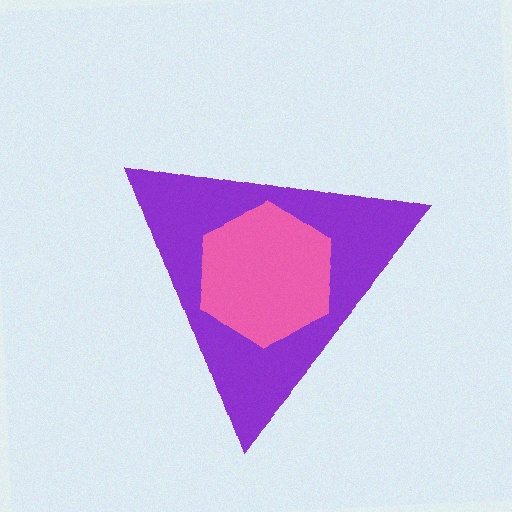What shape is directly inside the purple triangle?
The pink hexagon.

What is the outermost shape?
The purple triangle.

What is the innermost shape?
The pink hexagon.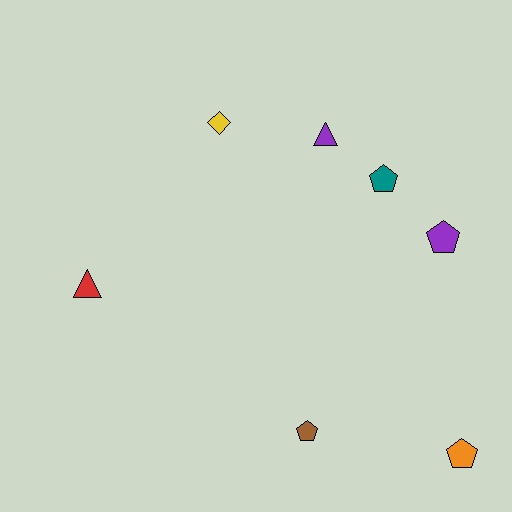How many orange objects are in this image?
There is 1 orange object.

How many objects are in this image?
There are 7 objects.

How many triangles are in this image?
There are 2 triangles.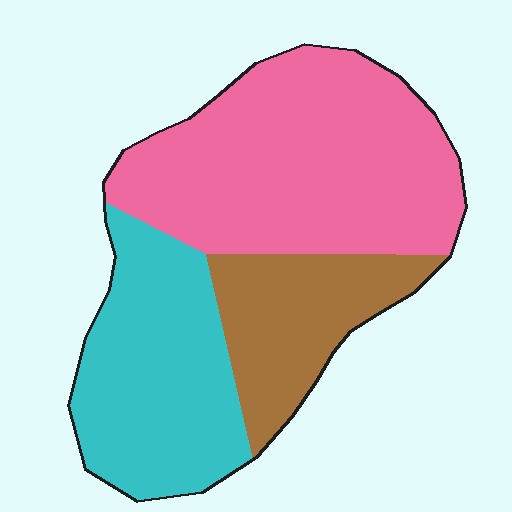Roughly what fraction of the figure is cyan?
Cyan covers around 30% of the figure.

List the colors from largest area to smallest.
From largest to smallest: pink, cyan, brown.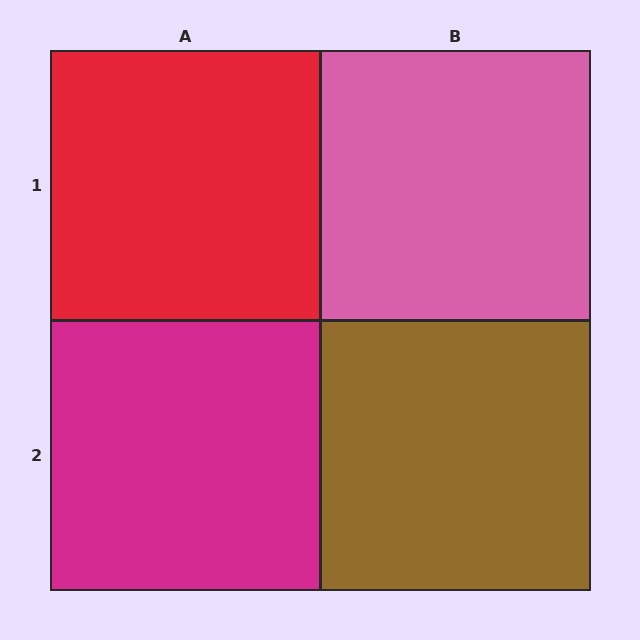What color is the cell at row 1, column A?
Red.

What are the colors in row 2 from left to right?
Magenta, brown.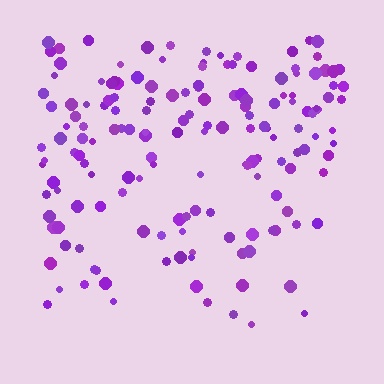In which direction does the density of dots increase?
From bottom to top, with the top side densest.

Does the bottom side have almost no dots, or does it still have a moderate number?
Still a moderate number, just noticeably fewer than the top.